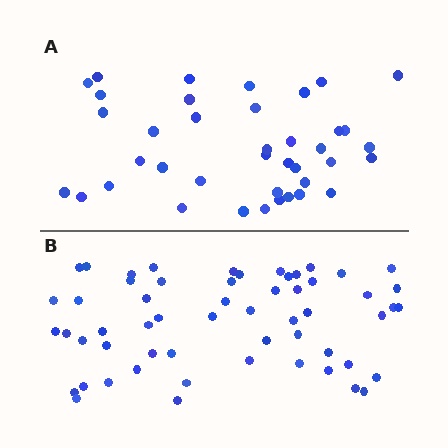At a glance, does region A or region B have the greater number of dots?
Region B (the bottom region) has more dots.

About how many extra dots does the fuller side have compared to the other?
Region B has approximately 20 more dots than region A.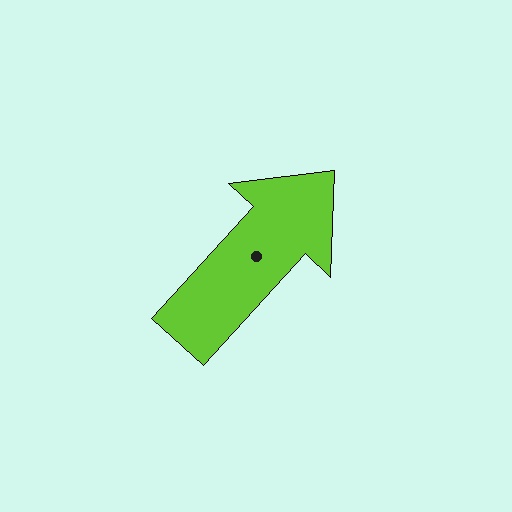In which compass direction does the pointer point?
Northeast.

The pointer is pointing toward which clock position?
Roughly 1 o'clock.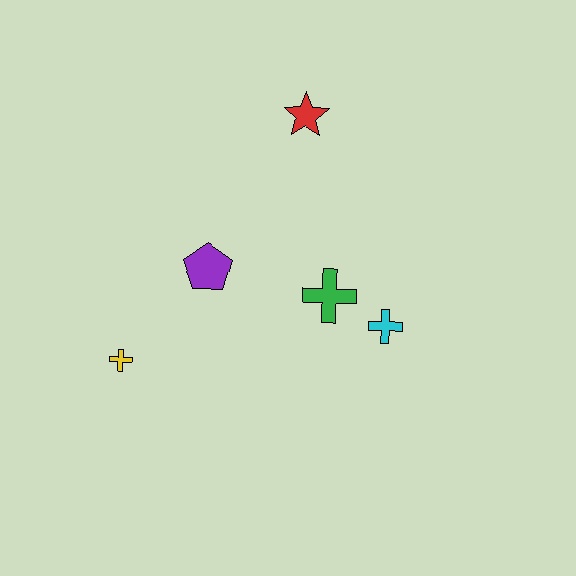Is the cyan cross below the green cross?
Yes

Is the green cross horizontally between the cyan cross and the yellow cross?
Yes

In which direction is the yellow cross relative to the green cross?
The yellow cross is to the left of the green cross.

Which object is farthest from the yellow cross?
The red star is farthest from the yellow cross.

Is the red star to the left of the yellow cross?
No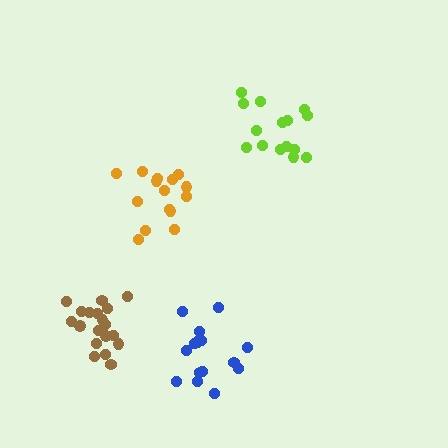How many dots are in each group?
Group 1: 15 dots, Group 2: 15 dots, Group 3: 15 dots, Group 4: 19 dots (64 total).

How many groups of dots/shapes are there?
There are 4 groups.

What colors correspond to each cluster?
The clusters are colored: orange, lime, blue, brown.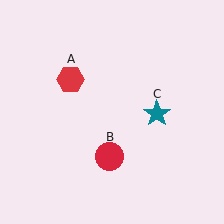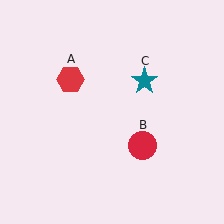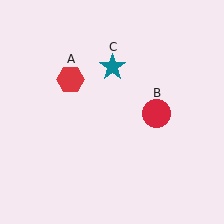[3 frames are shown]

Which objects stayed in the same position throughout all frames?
Red hexagon (object A) remained stationary.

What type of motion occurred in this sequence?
The red circle (object B), teal star (object C) rotated counterclockwise around the center of the scene.